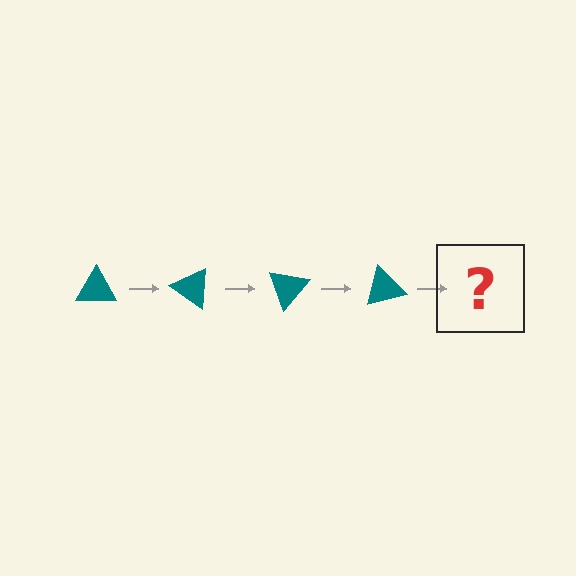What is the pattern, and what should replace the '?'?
The pattern is that the triangle rotates 35 degrees each step. The '?' should be a teal triangle rotated 140 degrees.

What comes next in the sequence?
The next element should be a teal triangle rotated 140 degrees.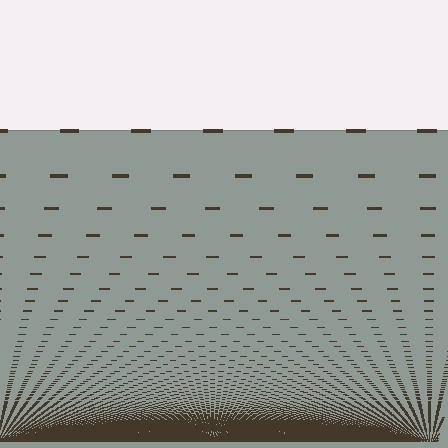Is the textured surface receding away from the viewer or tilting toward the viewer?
The surface appears to tilt toward the viewer. Texture elements get larger and sparser toward the top.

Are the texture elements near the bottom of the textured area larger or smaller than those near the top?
Smaller. The gradient is inverted — elements near the bottom are smaller and denser.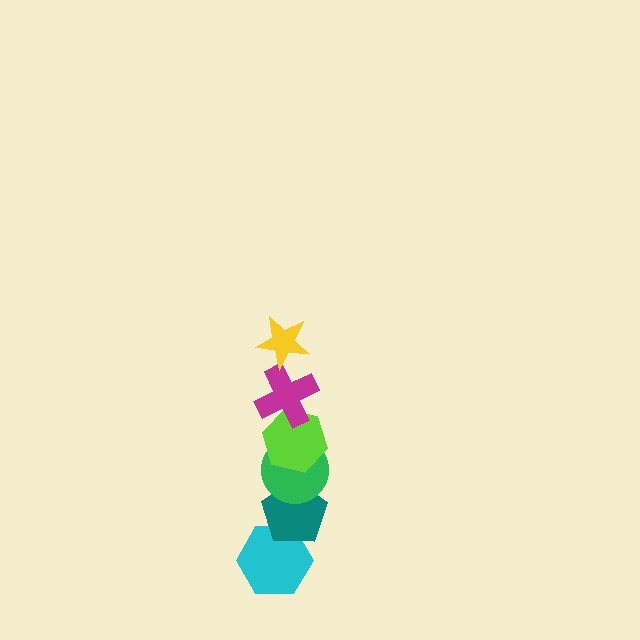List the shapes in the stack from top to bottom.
From top to bottom: the yellow star, the magenta cross, the lime hexagon, the green circle, the teal pentagon, the cyan hexagon.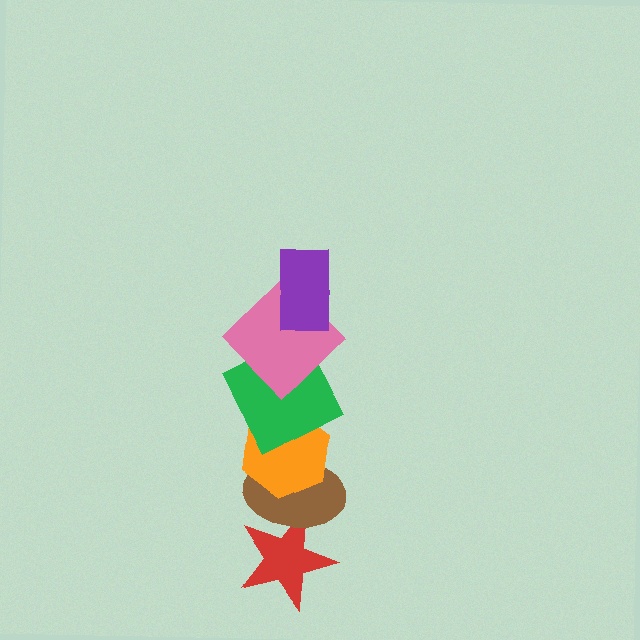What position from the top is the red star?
The red star is 6th from the top.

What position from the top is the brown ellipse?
The brown ellipse is 5th from the top.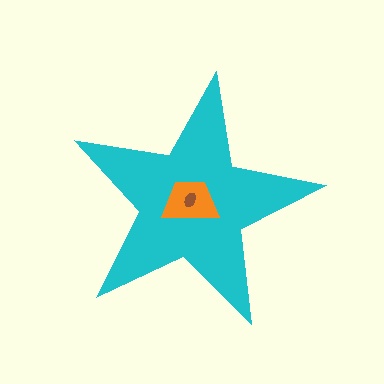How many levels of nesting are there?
3.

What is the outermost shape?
The cyan star.